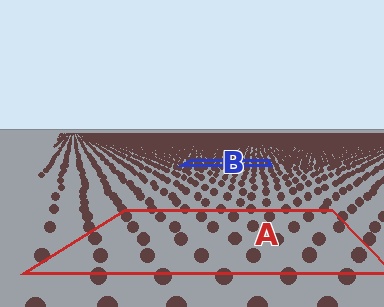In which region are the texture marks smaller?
The texture marks are smaller in region B, because it is farther away.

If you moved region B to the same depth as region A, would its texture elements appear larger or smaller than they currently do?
They would appear larger. At a closer depth, the same texture elements are projected at a bigger on-screen size.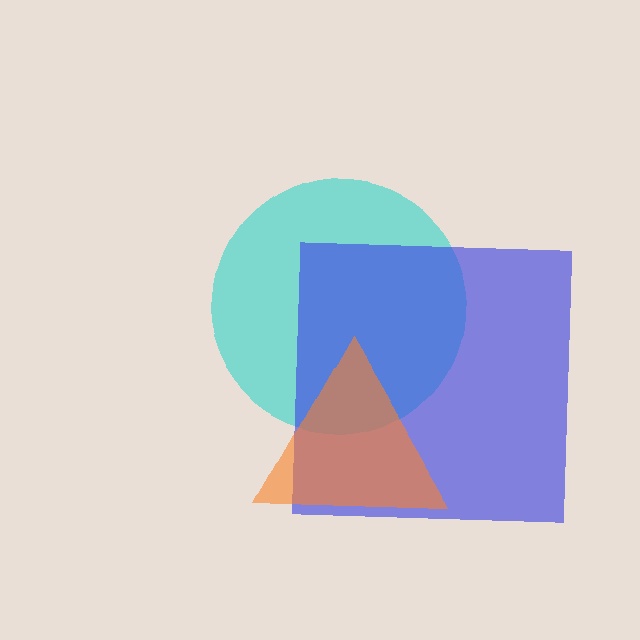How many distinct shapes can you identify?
There are 3 distinct shapes: a cyan circle, a blue square, an orange triangle.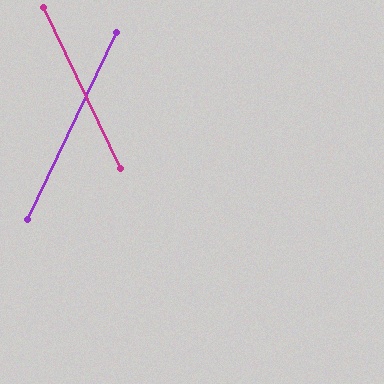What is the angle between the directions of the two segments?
Approximately 51 degrees.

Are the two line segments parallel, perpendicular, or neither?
Neither parallel nor perpendicular — they differ by about 51°.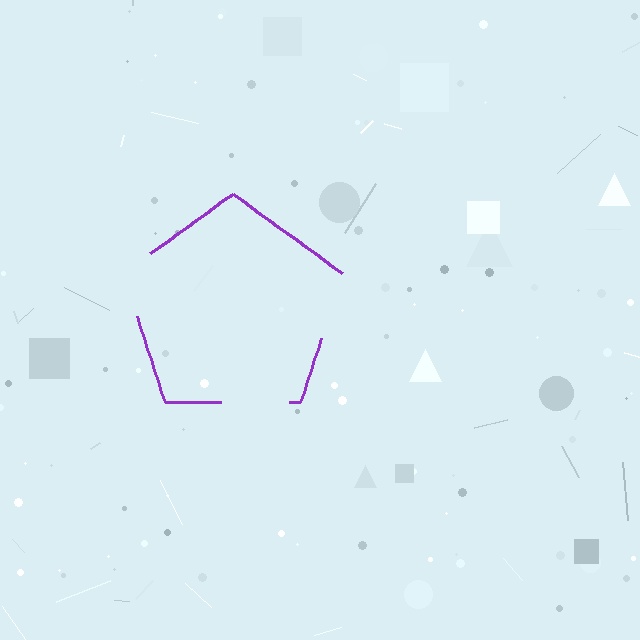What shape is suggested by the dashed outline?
The dashed outline suggests a pentagon.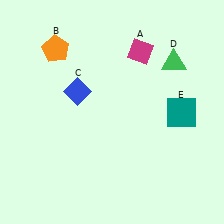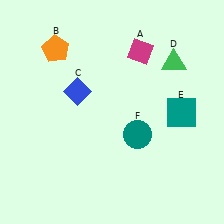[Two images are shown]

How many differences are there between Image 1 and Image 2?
There is 1 difference between the two images.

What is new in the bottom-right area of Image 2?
A teal circle (F) was added in the bottom-right area of Image 2.